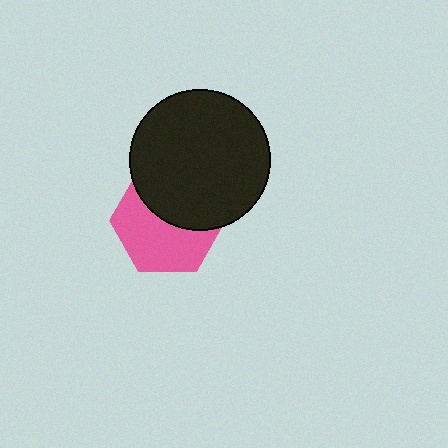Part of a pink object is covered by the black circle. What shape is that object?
It is a hexagon.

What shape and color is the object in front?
The object in front is a black circle.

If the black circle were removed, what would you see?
You would see the complete pink hexagon.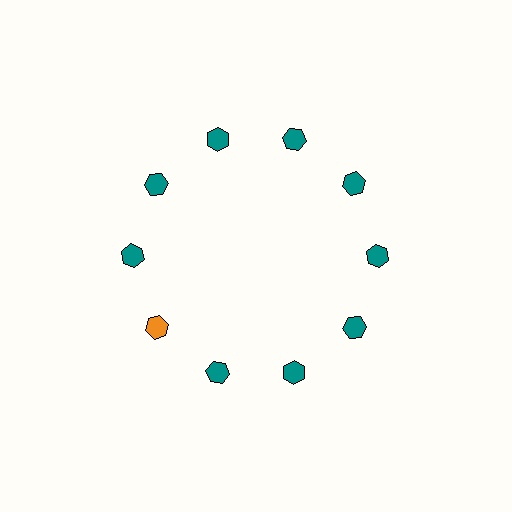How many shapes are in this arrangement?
There are 10 shapes arranged in a ring pattern.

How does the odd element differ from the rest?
It has a different color: orange instead of teal.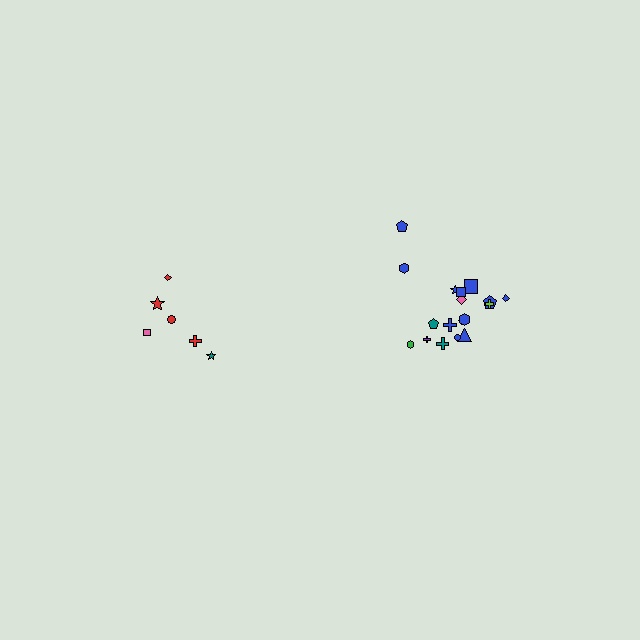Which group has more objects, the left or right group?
The right group.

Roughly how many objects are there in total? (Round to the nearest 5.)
Roughly 25 objects in total.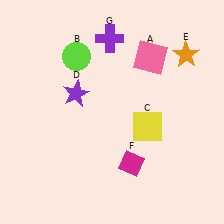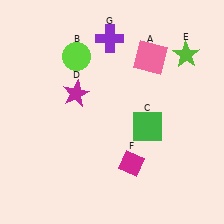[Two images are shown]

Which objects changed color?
C changed from yellow to green. D changed from purple to magenta. E changed from orange to lime.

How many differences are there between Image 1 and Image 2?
There are 3 differences between the two images.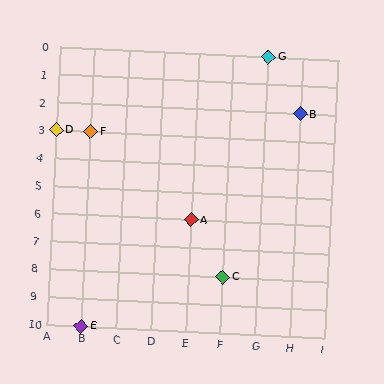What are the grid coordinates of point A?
Point A is at grid coordinates (E, 6).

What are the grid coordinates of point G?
Point G is at grid coordinates (G, 0).